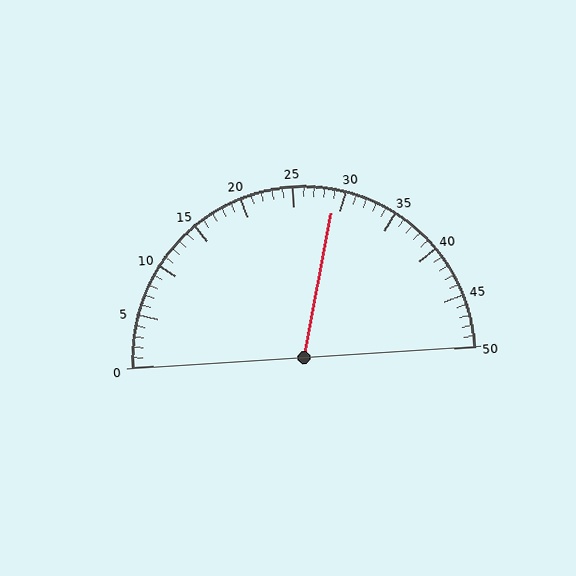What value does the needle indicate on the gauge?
The needle indicates approximately 29.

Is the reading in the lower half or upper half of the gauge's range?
The reading is in the upper half of the range (0 to 50).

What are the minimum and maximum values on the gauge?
The gauge ranges from 0 to 50.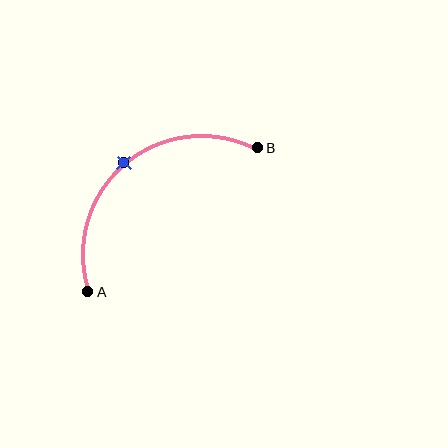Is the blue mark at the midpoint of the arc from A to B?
Yes. The blue mark lies on the arc at equal arc-length from both A and B — it is the arc midpoint.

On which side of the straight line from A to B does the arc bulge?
The arc bulges above and to the left of the straight line connecting A and B.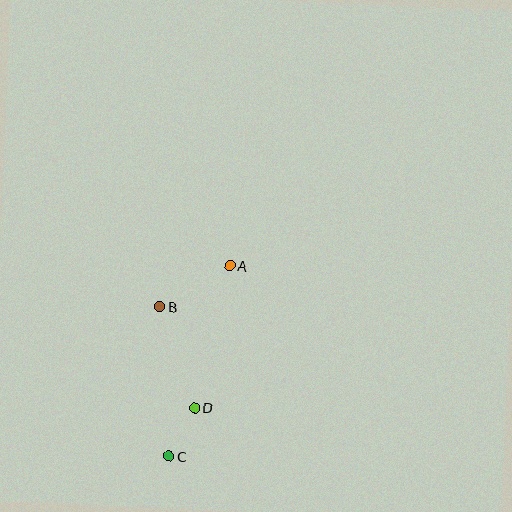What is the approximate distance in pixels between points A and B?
The distance between A and B is approximately 81 pixels.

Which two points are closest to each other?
Points C and D are closest to each other.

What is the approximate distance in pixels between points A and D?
The distance between A and D is approximately 147 pixels.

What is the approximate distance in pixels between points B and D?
The distance between B and D is approximately 107 pixels.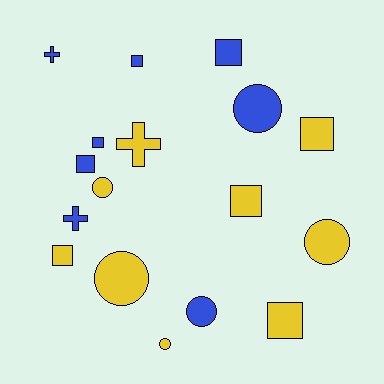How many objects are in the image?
There are 17 objects.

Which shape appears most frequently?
Square, with 8 objects.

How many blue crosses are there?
There are 2 blue crosses.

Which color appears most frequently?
Yellow, with 9 objects.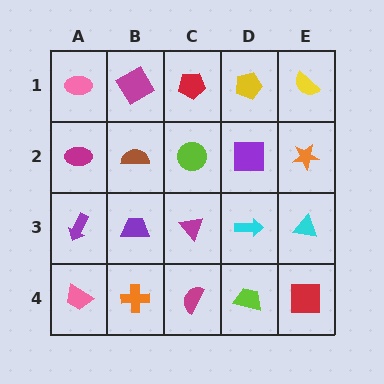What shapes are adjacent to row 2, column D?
A yellow pentagon (row 1, column D), a cyan arrow (row 3, column D), a lime circle (row 2, column C), an orange star (row 2, column E).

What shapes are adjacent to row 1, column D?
A purple square (row 2, column D), a red pentagon (row 1, column C), a yellow semicircle (row 1, column E).